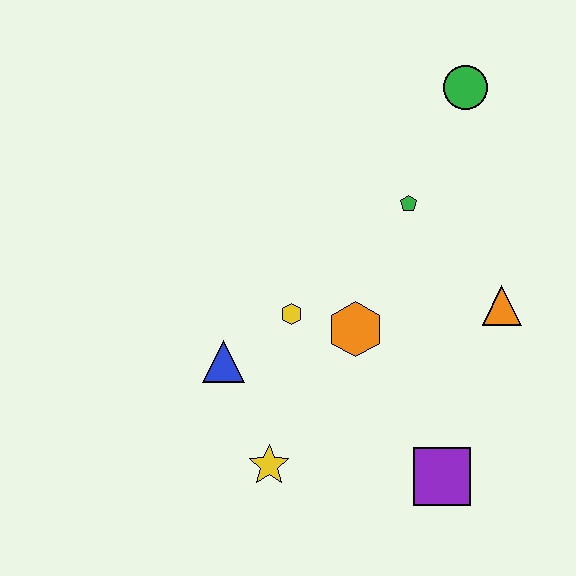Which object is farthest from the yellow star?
The green circle is farthest from the yellow star.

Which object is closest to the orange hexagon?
The yellow hexagon is closest to the orange hexagon.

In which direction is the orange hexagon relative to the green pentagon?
The orange hexagon is below the green pentagon.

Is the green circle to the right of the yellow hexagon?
Yes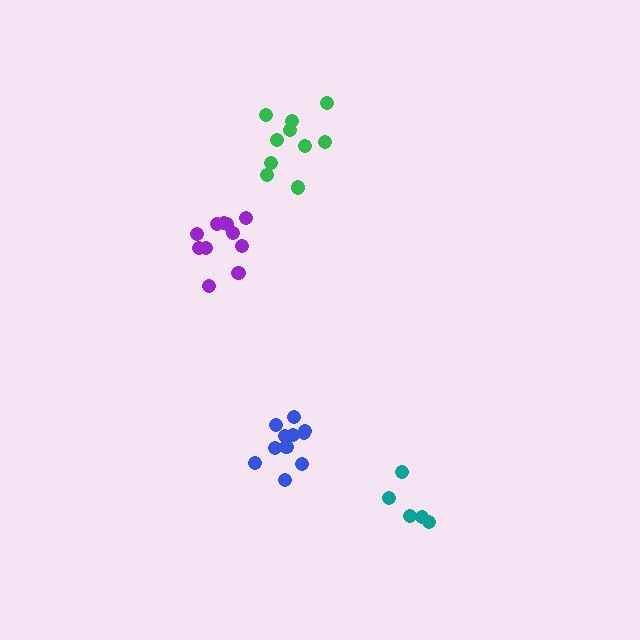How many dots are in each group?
Group 1: 10 dots, Group 2: 11 dots, Group 3: 5 dots, Group 4: 11 dots (37 total).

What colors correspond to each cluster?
The clusters are colored: green, purple, teal, blue.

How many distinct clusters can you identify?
There are 4 distinct clusters.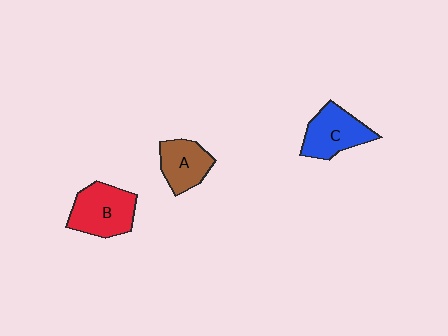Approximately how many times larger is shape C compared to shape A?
Approximately 1.2 times.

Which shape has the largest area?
Shape B (red).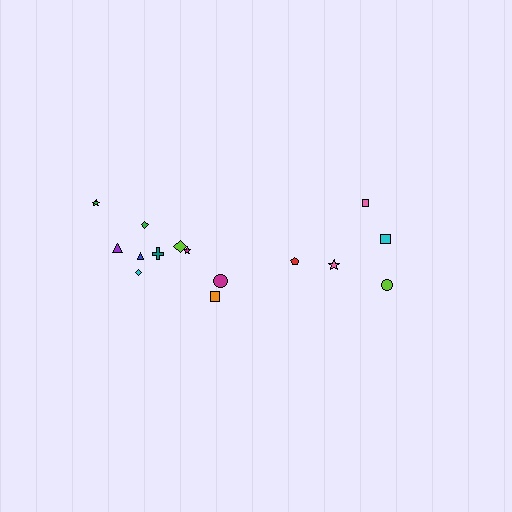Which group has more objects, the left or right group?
The left group.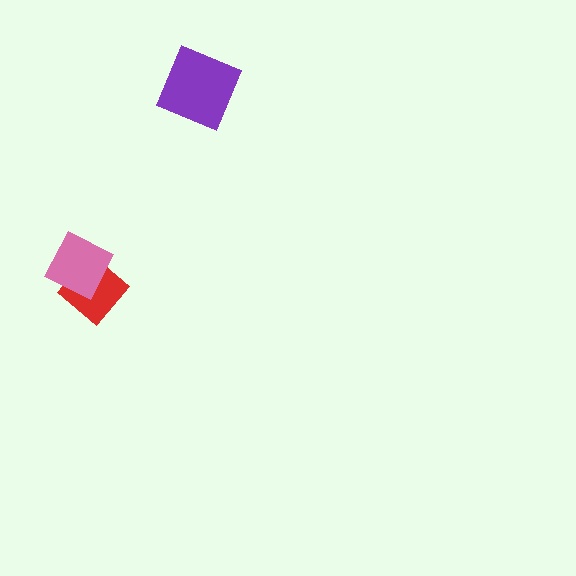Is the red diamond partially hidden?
Yes, it is partially covered by another shape.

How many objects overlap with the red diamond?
1 object overlaps with the red diamond.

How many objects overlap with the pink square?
1 object overlaps with the pink square.